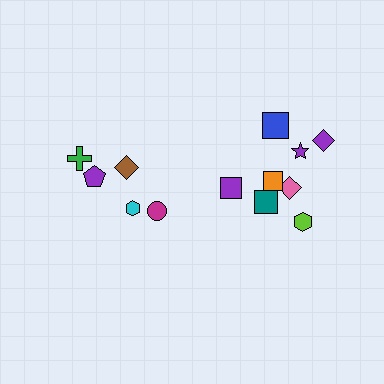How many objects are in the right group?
There are 8 objects.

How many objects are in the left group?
There are 5 objects.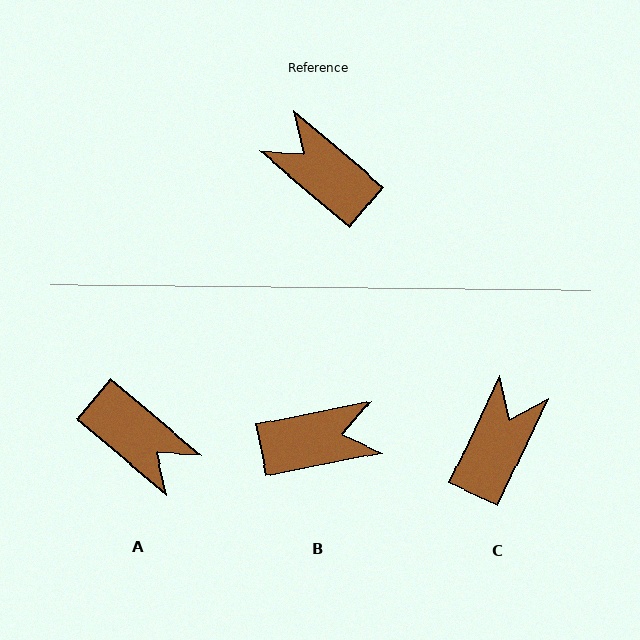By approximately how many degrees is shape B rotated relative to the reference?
Approximately 128 degrees clockwise.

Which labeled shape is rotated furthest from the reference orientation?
A, about 180 degrees away.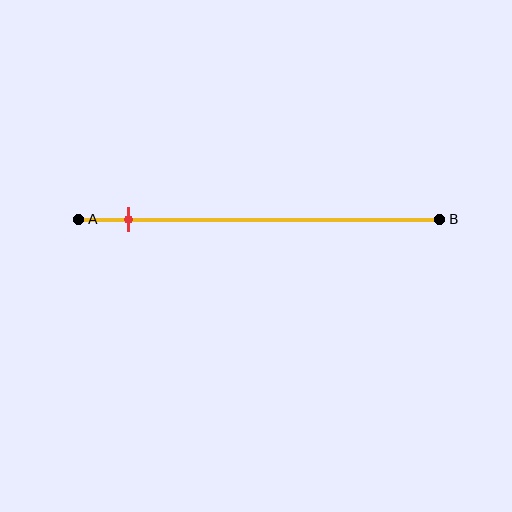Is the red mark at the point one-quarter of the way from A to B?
No, the mark is at about 15% from A, not at the 25% one-quarter point.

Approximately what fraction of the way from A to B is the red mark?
The red mark is approximately 15% of the way from A to B.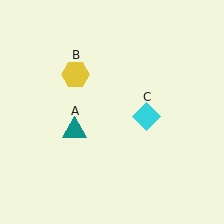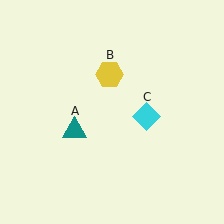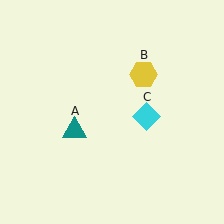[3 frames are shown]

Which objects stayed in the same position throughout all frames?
Teal triangle (object A) and cyan diamond (object C) remained stationary.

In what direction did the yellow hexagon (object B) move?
The yellow hexagon (object B) moved right.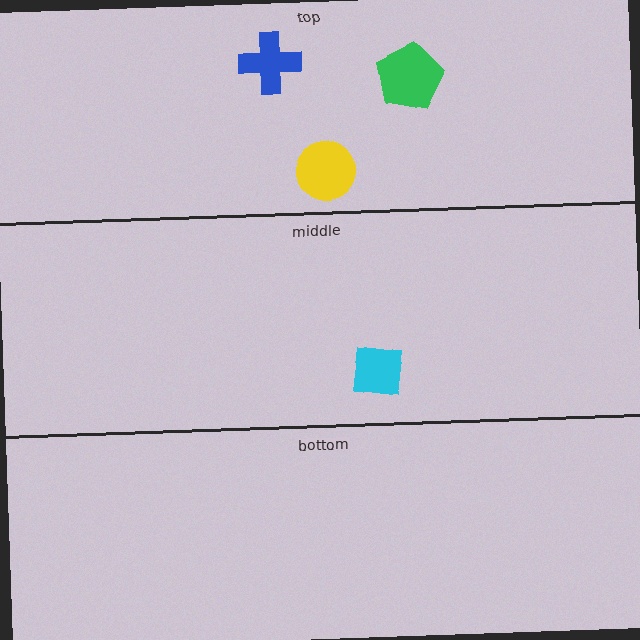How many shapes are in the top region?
3.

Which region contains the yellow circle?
The top region.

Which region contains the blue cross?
The top region.